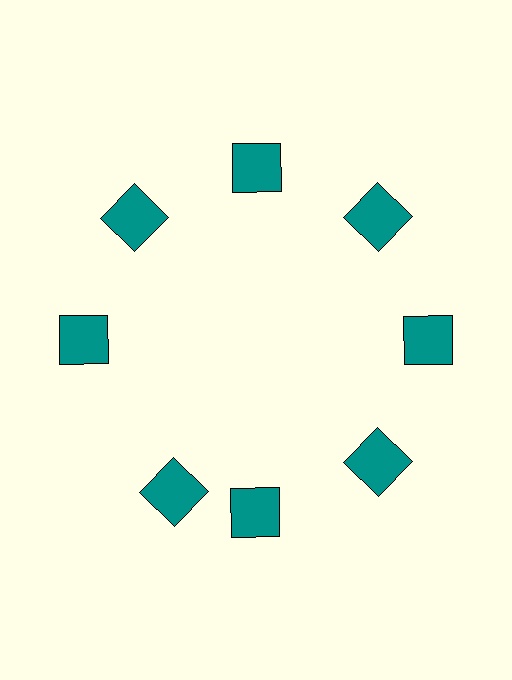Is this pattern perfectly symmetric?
No. The 8 teal squares are arranged in a ring, but one element near the 8 o'clock position is rotated out of alignment along the ring, breaking the 8-fold rotational symmetry.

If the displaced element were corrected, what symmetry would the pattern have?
It would have 8-fold rotational symmetry — the pattern would map onto itself every 45 degrees.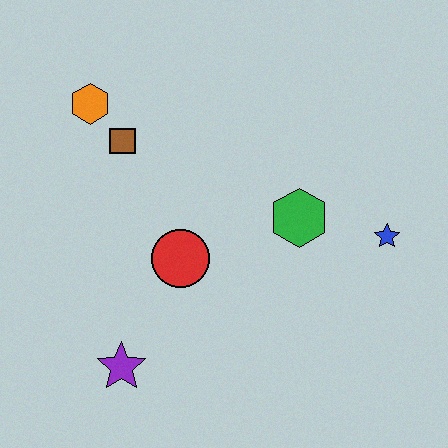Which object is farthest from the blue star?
The orange hexagon is farthest from the blue star.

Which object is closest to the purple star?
The red circle is closest to the purple star.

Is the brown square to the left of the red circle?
Yes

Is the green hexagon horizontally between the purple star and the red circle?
No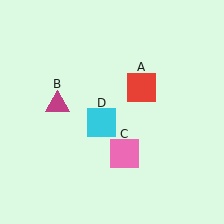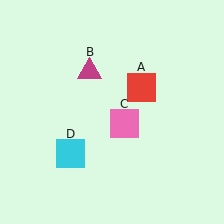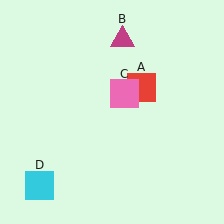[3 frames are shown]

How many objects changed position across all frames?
3 objects changed position: magenta triangle (object B), pink square (object C), cyan square (object D).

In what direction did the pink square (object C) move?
The pink square (object C) moved up.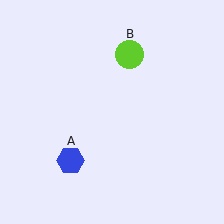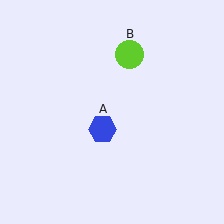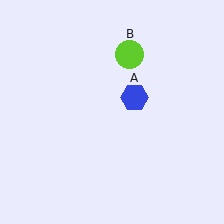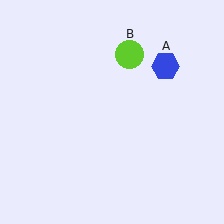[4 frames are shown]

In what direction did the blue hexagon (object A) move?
The blue hexagon (object A) moved up and to the right.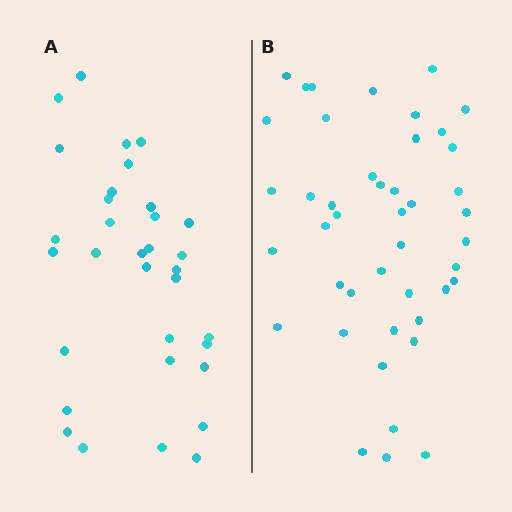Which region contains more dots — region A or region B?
Region B (the right region) has more dots.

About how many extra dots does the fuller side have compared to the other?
Region B has roughly 12 or so more dots than region A.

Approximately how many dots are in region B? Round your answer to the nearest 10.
About 40 dots. (The exact count is 44, which rounds to 40.)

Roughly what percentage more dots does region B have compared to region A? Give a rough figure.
About 35% more.